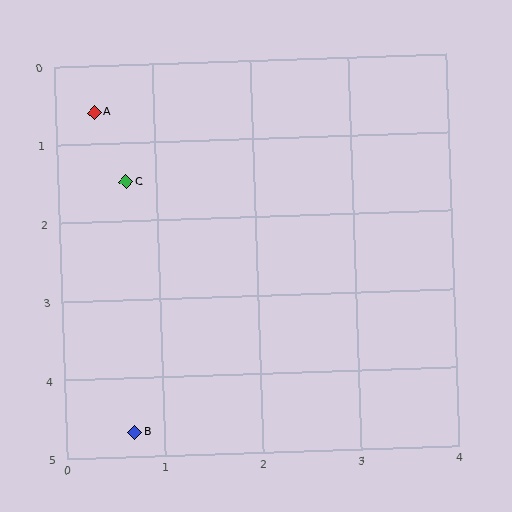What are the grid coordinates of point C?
Point C is at approximately (0.7, 1.5).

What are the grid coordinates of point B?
Point B is at approximately (0.7, 4.7).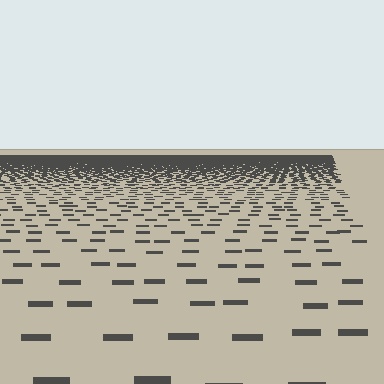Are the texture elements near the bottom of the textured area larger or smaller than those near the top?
Larger. Near the bottom, elements are closer to the viewer and appear at a bigger on-screen size.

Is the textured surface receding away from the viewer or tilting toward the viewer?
The surface is receding away from the viewer. Texture elements get smaller and denser toward the top.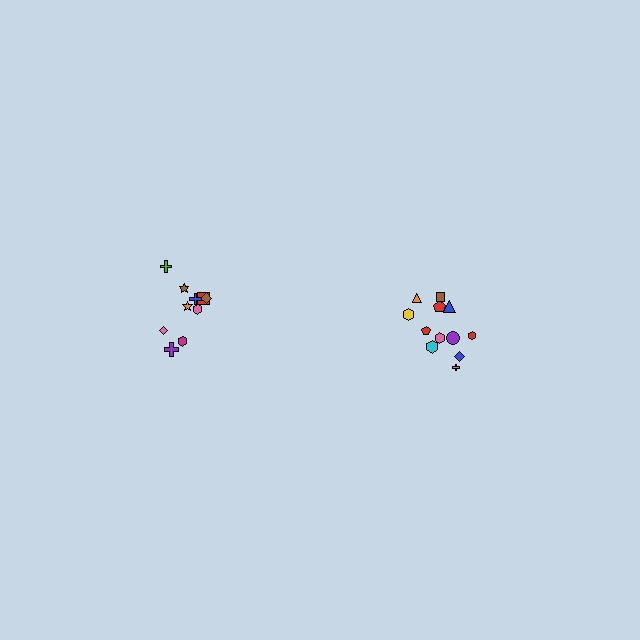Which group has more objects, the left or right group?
The right group.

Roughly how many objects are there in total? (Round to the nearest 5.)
Roughly 20 objects in total.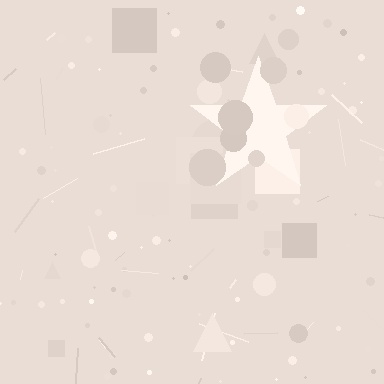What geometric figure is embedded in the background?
A star is embedded in the background.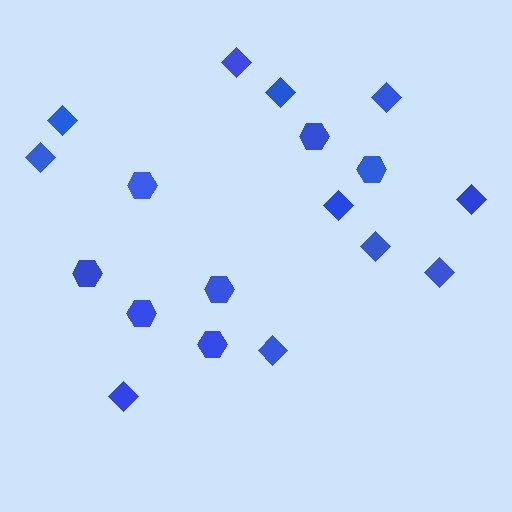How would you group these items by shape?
There are 2 groups: one group of diamonds (11) and one group of hexagons (7).